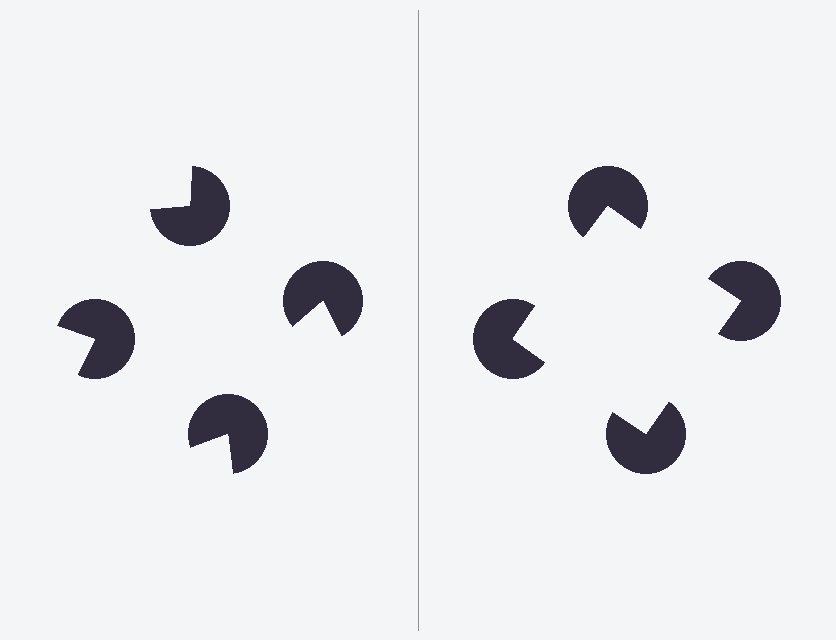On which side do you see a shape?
An illusory square appears on the right side. On the left side the wedge cuts are rotated, so no coherent shape forms.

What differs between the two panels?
The pac-man discs are positioned identically on both sides; only the wedge orientations differ. On the right they align to a square; on the left they are misaligned.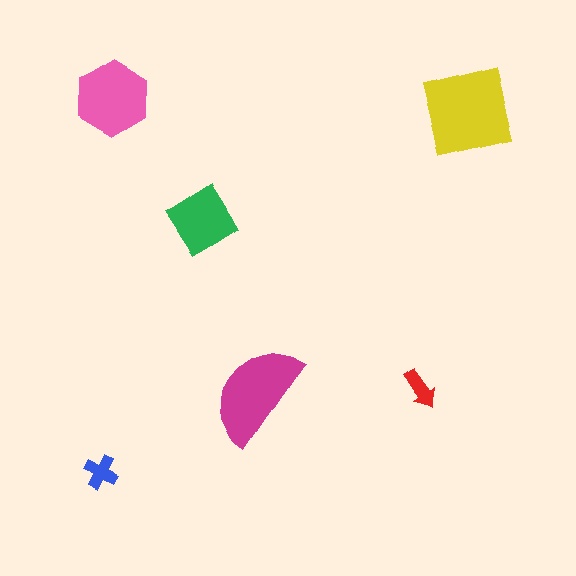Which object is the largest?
The yellow square.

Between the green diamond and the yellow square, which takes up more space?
The yellow square.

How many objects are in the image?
There are 6 objects in the image.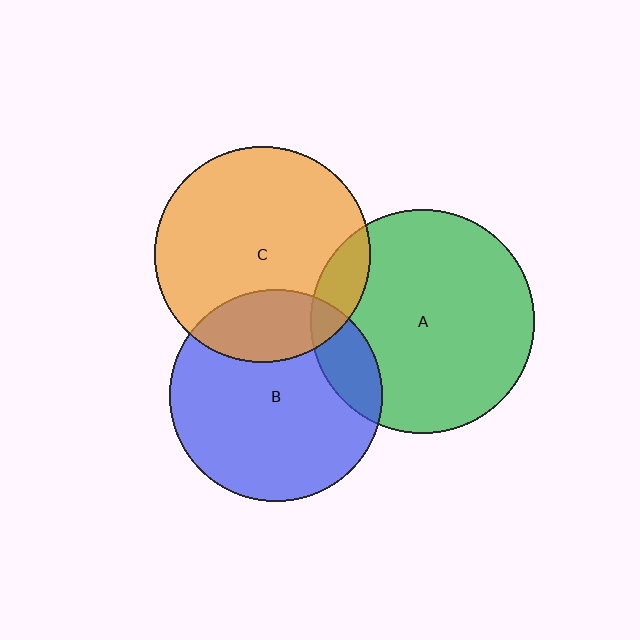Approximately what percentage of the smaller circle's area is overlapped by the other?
Approximately 15%.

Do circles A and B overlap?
Yes.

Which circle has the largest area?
Circle A (green).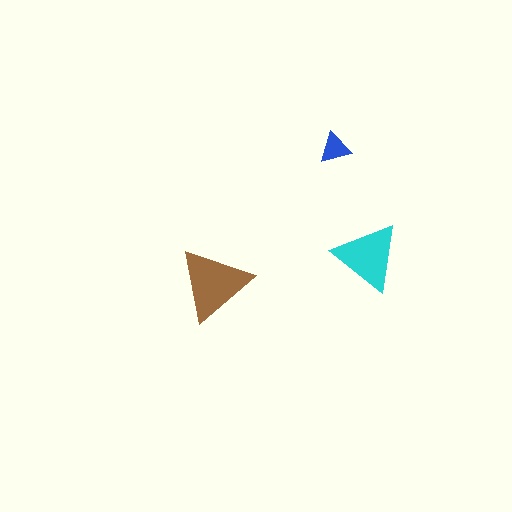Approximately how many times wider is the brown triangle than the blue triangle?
About 2.5 times wider.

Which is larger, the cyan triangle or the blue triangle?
The cyan one.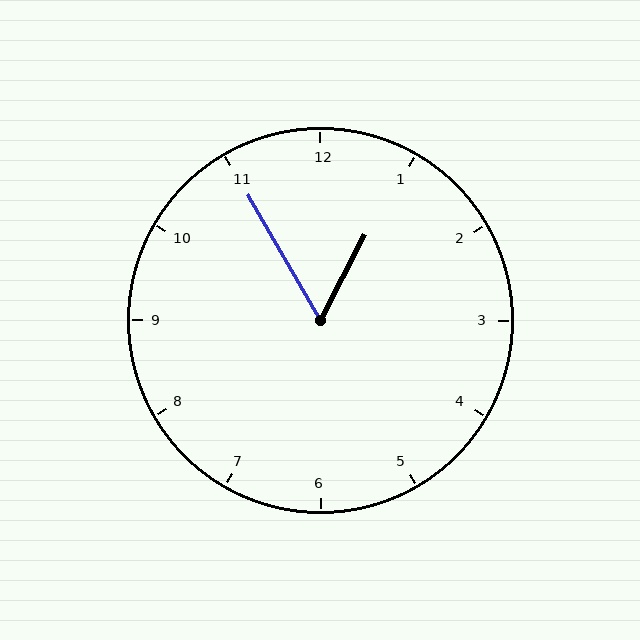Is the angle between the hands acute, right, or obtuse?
It is acute.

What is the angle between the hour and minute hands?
Approximately 58 degrees.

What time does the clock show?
12:55.